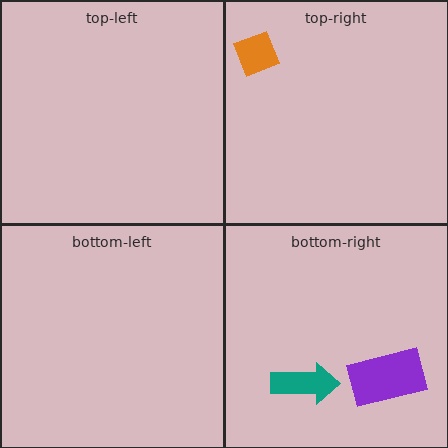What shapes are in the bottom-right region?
The teal arrow, the purple rectangle.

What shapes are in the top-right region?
The orange diamond.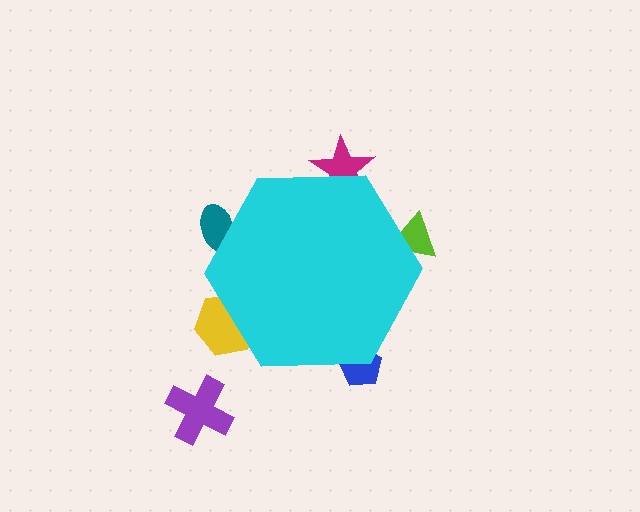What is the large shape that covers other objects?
A cyan hexagon.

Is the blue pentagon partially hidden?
Yes, the blue pentagon is partially hidden behind the cyan hexagon.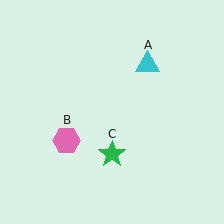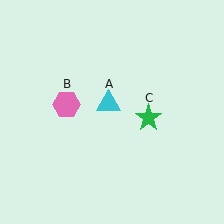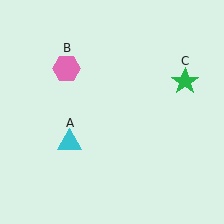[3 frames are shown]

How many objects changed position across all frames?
3 objects changed position: cyan triangle (object A), pink hexagon (object B), green star (object C).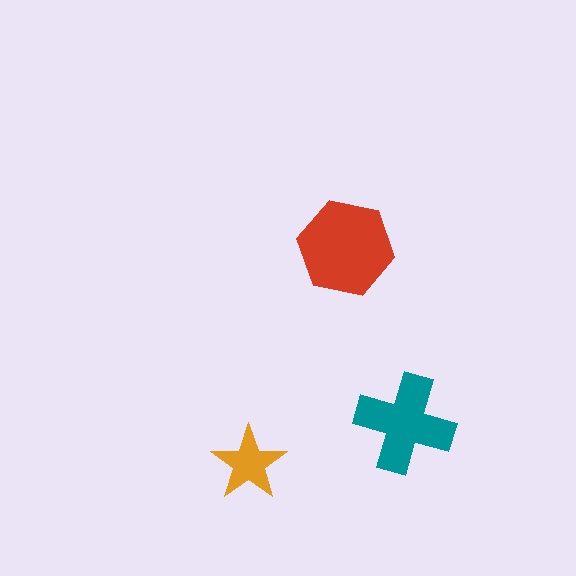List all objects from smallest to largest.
The orange star, the teal cross, the red hexagon.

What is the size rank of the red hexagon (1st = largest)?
1st.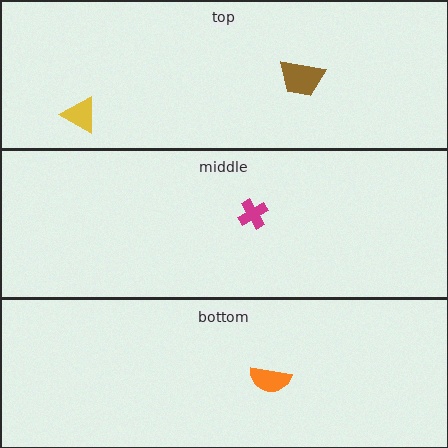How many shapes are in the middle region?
1.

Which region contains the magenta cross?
The middle region.